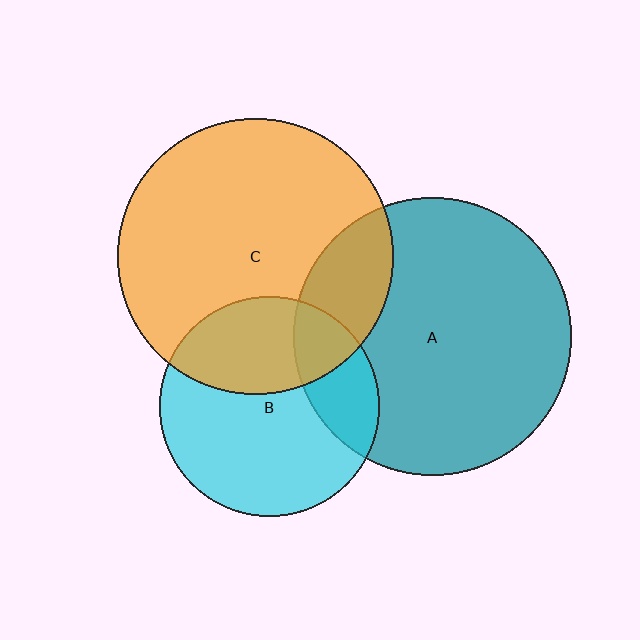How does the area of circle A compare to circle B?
Approximately 1.6 times.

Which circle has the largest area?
Circle A (teal).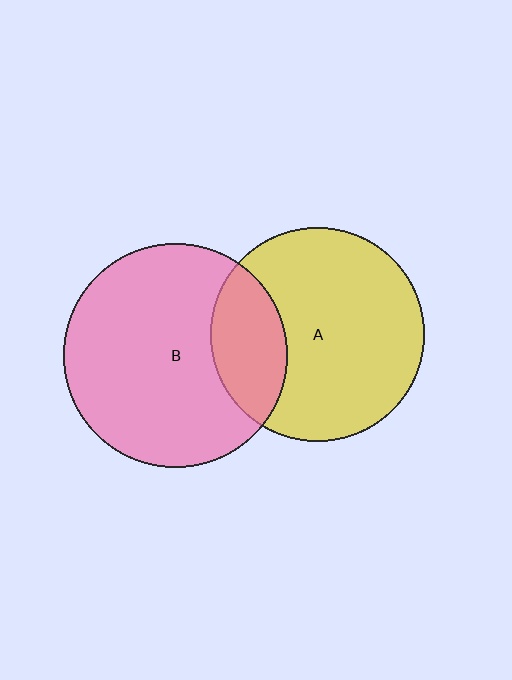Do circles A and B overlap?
Yes.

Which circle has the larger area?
Circle B (pink).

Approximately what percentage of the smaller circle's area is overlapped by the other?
Approximately 25%.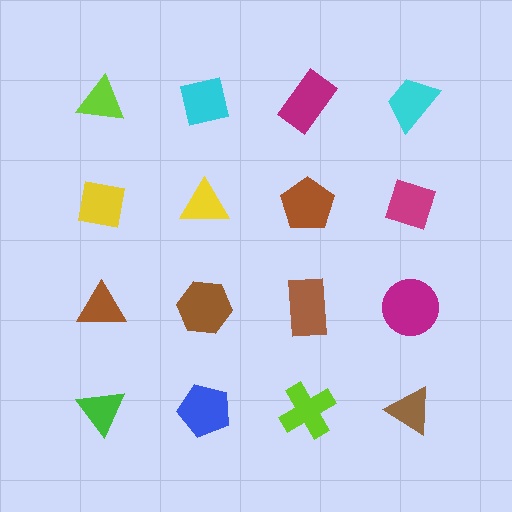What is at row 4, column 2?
A blue pentagon.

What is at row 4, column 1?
A green triangle.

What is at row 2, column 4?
A magenta diamond.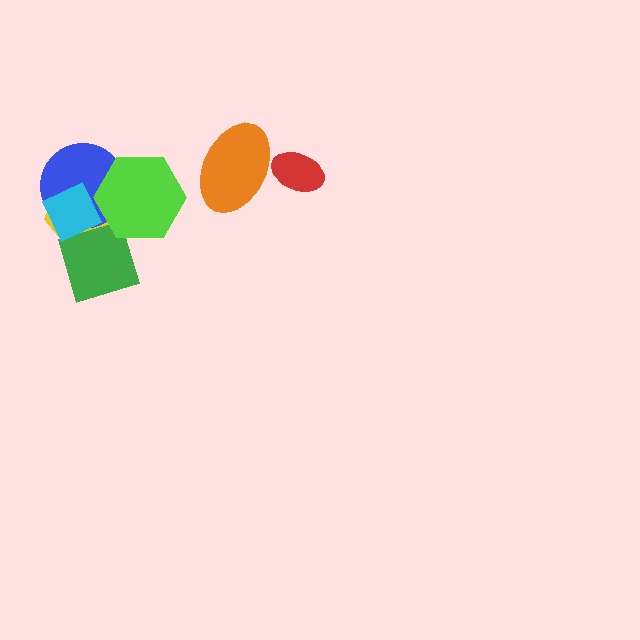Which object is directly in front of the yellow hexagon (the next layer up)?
The blue circle is directly in front of the yellow hexagon.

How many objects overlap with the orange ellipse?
1 object overlaps with the orange ellipse.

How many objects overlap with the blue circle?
4 objects overlap with the blue circle.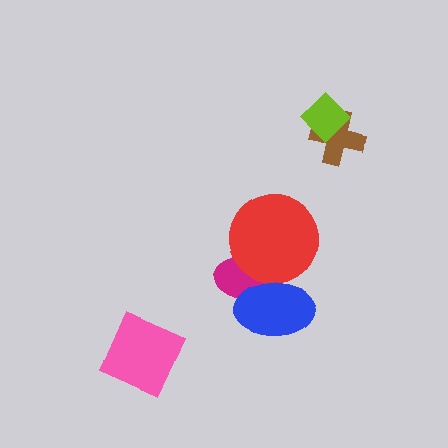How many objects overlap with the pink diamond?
0 objects overlap with the pink diamond.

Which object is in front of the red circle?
The blue ellipse is in front of the red circle.